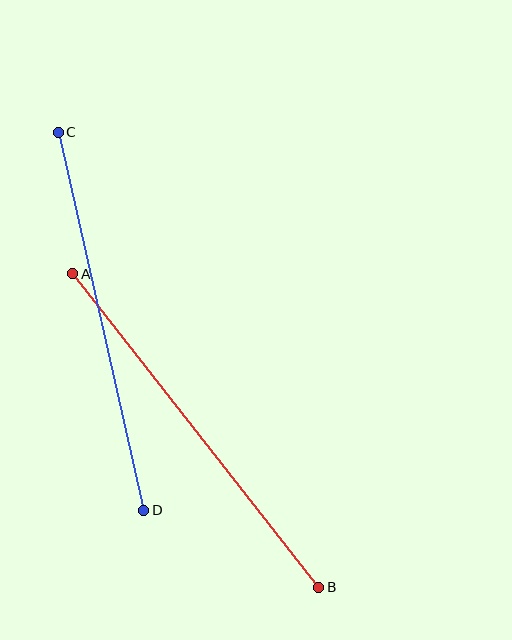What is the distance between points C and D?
The distance is approximately 388 pixels.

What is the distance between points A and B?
The distance is approximately 399 pixels.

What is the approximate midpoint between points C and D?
The midpoint is at approximately (101, 321) pixels.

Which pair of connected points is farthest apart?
Points A and B are farthest apart.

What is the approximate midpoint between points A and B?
The midpoint is at approximately (196, 431) pixels.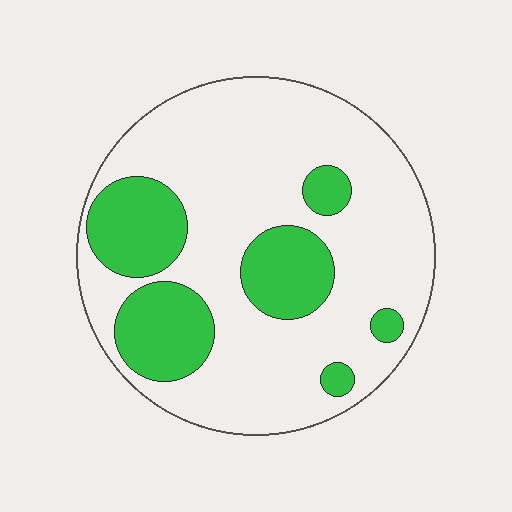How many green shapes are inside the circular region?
6.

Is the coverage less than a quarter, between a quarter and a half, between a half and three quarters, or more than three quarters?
Between a quarter and a half.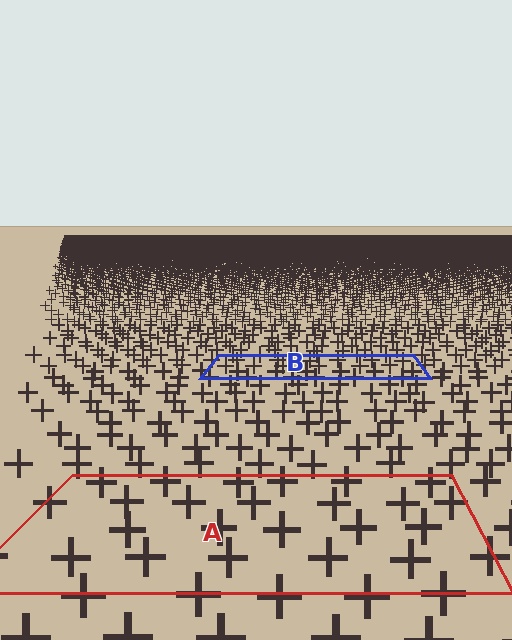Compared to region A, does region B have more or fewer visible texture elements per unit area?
Region B has more texture elements per unit area — they are packed more densely because it is farther away.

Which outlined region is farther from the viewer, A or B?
Region B is farther from the viewer — the texture elements inside it appear smaller and more densely packed.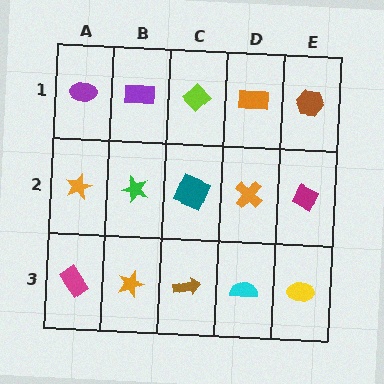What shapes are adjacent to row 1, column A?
An orange star (row 2, column A), a purple rectangle (row 1, column B).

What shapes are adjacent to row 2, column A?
A purple ellipse (row 1, column A), a magenta rectangle (row 3, column A), a green star (row 2, column B).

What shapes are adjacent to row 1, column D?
An orange cross (row 2, column D), a lime diamond (row 1, column C), a brown hexagon (row 1, column E).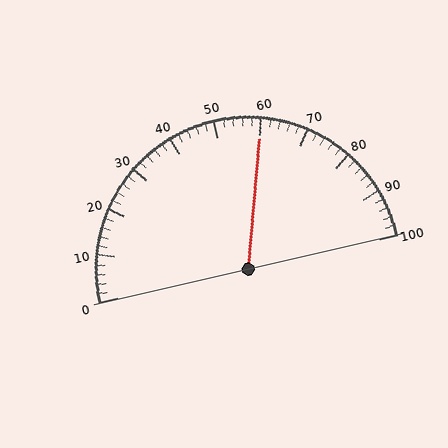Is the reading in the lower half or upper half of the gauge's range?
The reading is in the upper half of the range (0 to 100).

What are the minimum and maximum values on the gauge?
The gauge ranges from 0 to 100.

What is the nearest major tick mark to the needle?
The nearest major tick mark is 60.